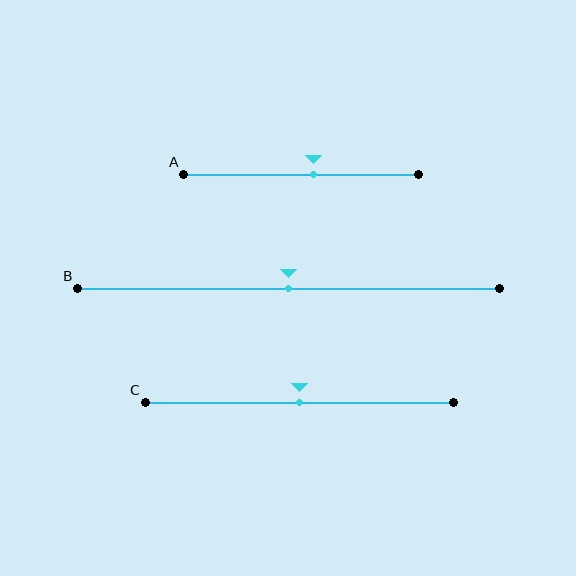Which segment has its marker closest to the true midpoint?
Segment B has its marker closest to the true midpoint.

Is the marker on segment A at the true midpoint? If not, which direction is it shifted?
No, the marker on segment A is shifted to the right by about 5% of the segment length.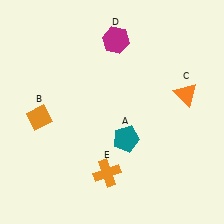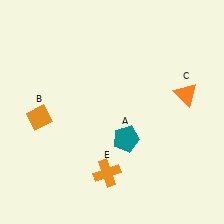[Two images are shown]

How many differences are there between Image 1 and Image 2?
There is 1 difference between the two images.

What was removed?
The magenta hexagon (D) was removed in Image 2.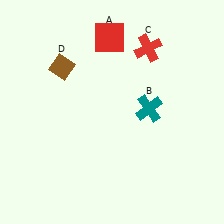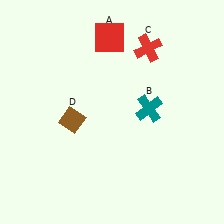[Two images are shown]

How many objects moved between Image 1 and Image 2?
1 object moved between the two images.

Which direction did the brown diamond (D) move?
The brown diamond (D) moved down.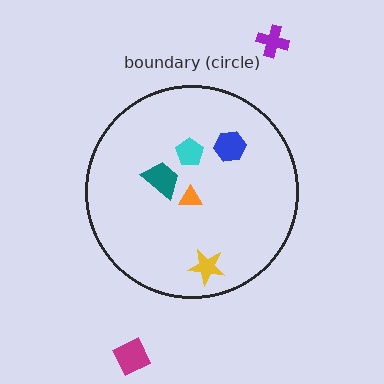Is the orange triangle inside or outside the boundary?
Inside.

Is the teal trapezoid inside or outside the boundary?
Inside.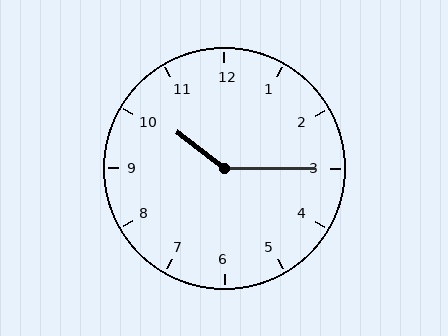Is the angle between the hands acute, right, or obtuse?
It is obtuse.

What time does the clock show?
10:15.